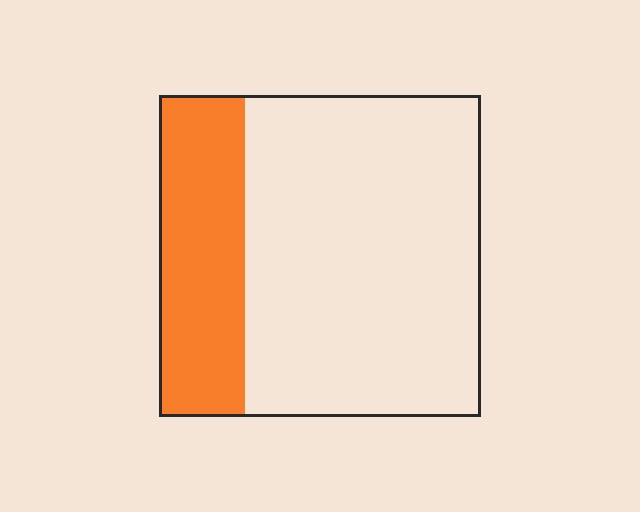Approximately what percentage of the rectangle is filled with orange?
Approximately 25%.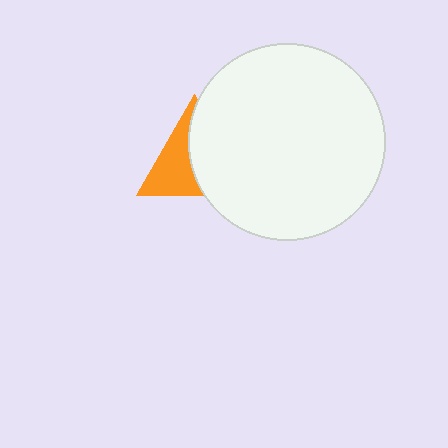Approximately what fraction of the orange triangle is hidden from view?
Roughly 54% of the orange triangle is hidden behind the white circle.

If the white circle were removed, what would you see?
You would see the complete orange triangle.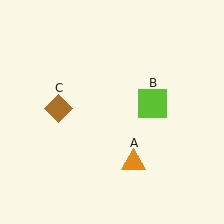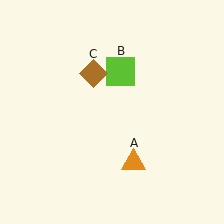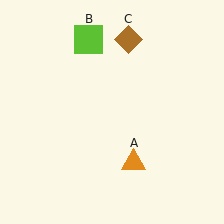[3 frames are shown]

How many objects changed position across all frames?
2 objects changed position: lime square (object B), brown diamond (object C).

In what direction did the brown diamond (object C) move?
The brown diamond (object C) moved up and to the right.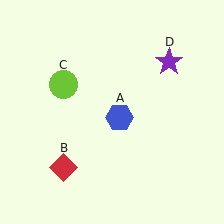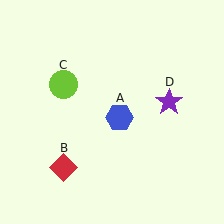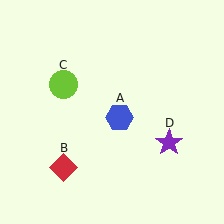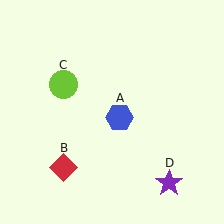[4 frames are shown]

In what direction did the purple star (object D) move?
The purple star (object D) moved down.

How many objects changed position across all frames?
1 object changed position: purple star (object D).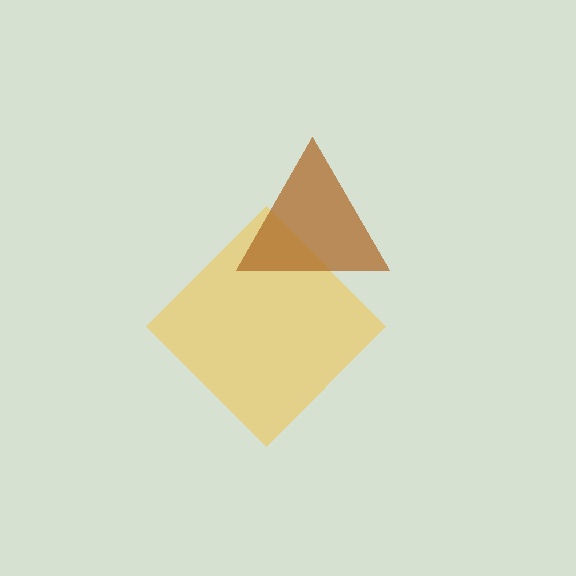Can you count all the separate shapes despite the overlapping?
Yes, there are 2 separate shapes.